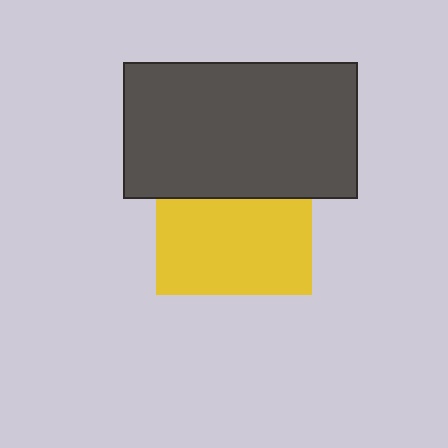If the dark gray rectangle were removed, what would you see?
You would see the complete yellow square.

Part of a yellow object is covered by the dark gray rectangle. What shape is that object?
It is a square.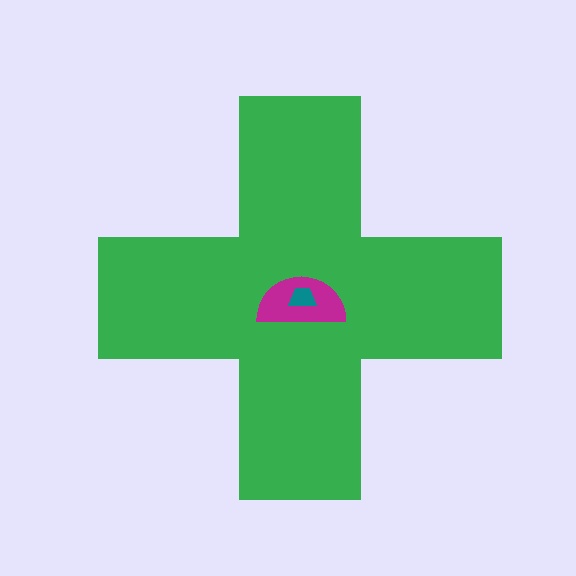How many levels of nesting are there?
3.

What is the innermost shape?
The teal trapezoid.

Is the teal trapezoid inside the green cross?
Yes.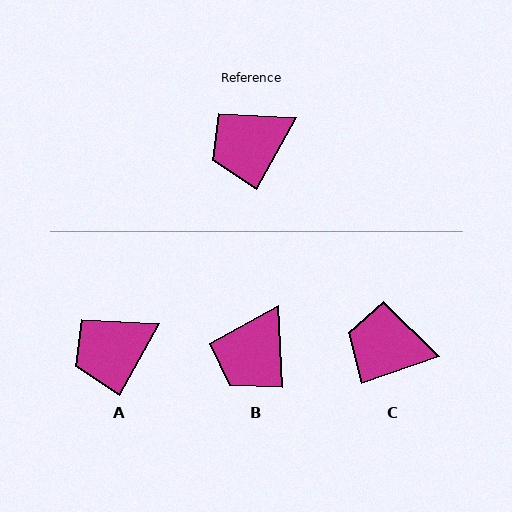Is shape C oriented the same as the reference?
No, it is off by about 42 degrees.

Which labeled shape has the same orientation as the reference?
A.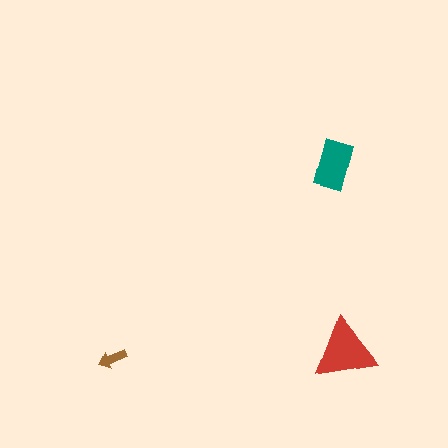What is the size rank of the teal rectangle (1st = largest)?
2nd.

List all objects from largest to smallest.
The red triangle, the teal rectangle, the brown arrow.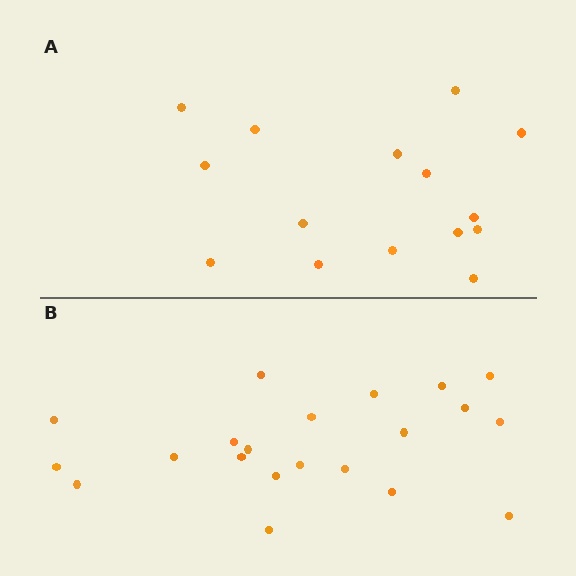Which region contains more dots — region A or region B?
Region B (the bottom region) has more dots.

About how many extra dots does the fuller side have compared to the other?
Region B has about 6 more dots than region A.